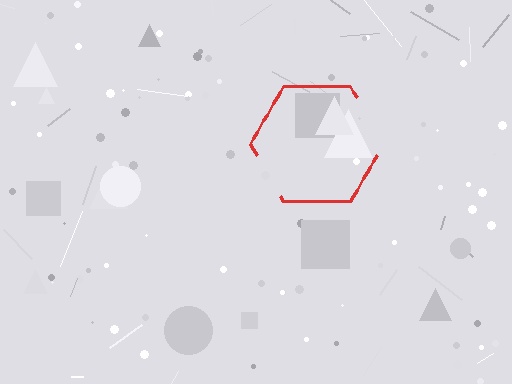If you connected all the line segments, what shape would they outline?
They would outline a hexagon.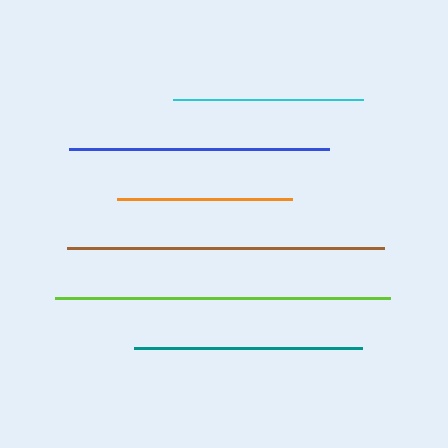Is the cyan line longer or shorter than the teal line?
The teal line is longer than the cyan line.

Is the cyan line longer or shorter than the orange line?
The cyan line is longer than the orange line.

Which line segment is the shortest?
The orange line is the shortest at approximately 175 pixels.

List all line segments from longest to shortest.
From longest to shortest: lime, brown, blue, teal, cyan, orange.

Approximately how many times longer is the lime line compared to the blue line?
The lime line is approximately 1.3 times the length of the blue line.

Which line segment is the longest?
The lime line is the longest at approximately 335 pixels.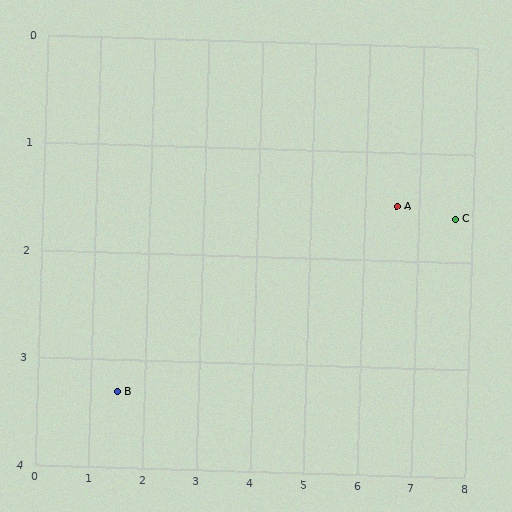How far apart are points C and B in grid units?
Points C and B are about 6.4 grid units apart.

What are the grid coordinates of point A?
Point A is at approximately (6.6, 1.5).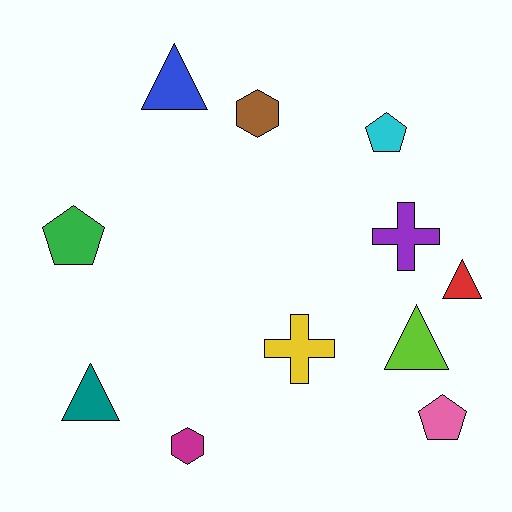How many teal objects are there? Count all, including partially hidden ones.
There is 1 teal object.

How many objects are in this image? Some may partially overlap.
There are 11 objects.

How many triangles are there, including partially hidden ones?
There are 4 triangles.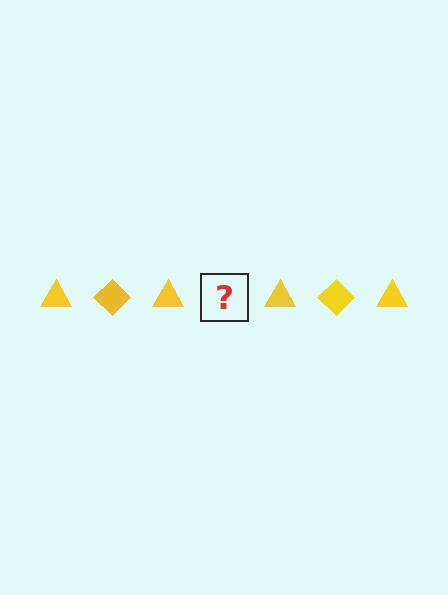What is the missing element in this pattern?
The missing element is a yellow diamond.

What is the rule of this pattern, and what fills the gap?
The rule is that the pattern cycles through triangle, diamond shapes in yellow. The gap should be filled with a yellow diamond.